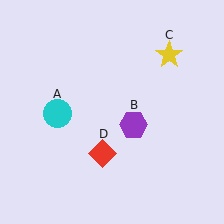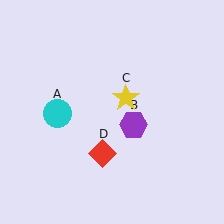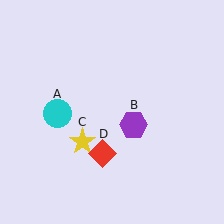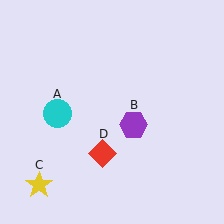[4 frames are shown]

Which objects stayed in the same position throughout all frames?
Cyan circle (object A) and purple hexagon (object B) and red diamond (object D) remained stationary.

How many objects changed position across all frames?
1 object changed position: yellow star (object C).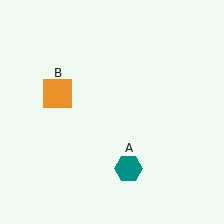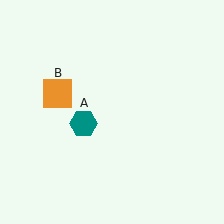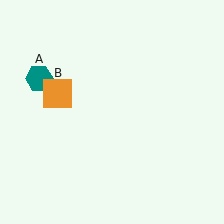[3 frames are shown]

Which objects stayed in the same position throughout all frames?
Orange square (object B) remained stationary.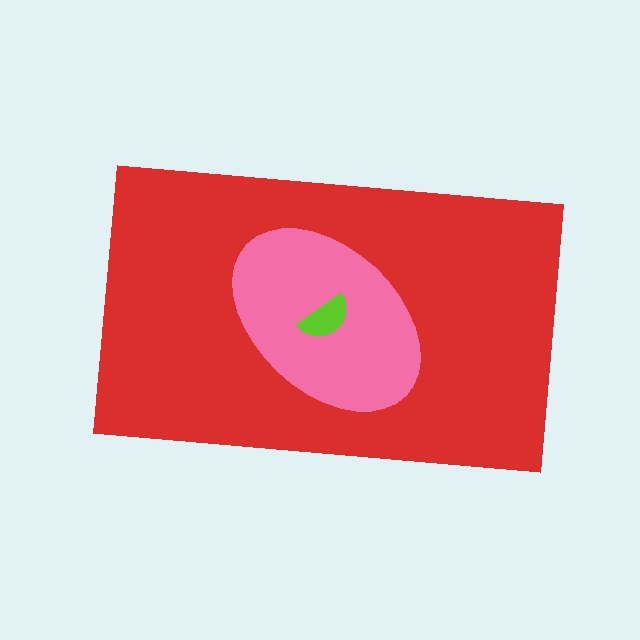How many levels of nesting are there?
3.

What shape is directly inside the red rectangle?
The pink ellipse.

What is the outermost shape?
The red rectangle.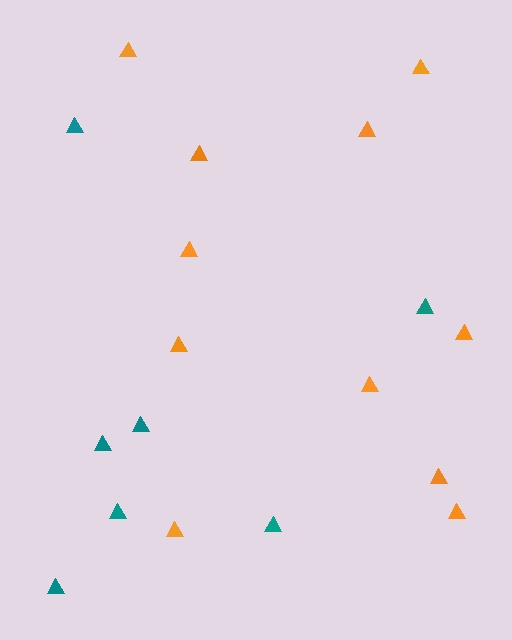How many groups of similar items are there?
There are 2 groups: one group of orange triangles (11) and one group of teal triangles (7).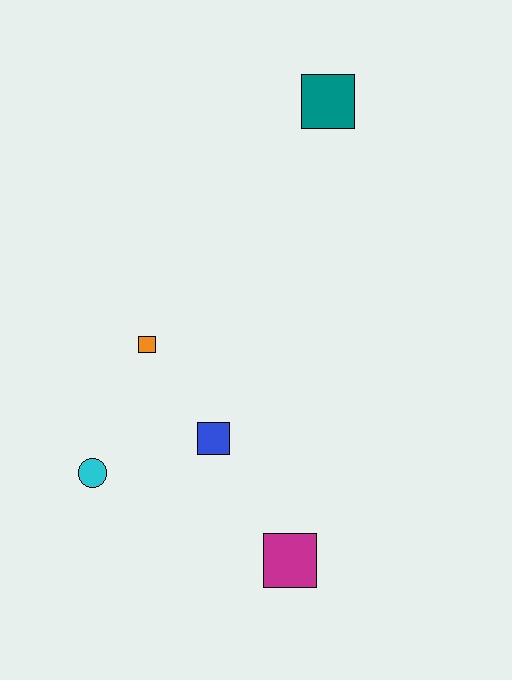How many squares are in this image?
There are 4 squares.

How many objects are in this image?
There are 5 objects.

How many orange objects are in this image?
There is 1 orange object.